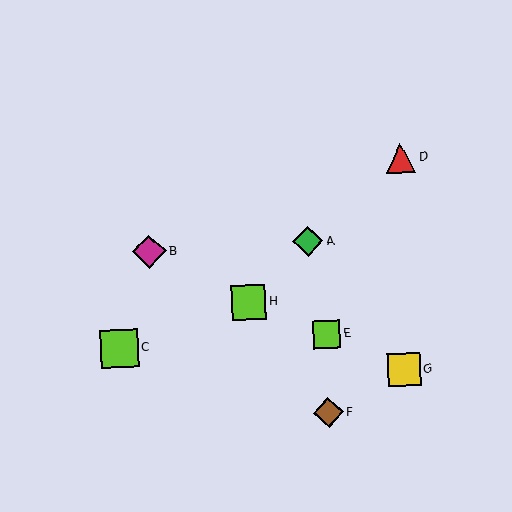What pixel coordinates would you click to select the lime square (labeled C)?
Click at (119, 348) to select the lime square C.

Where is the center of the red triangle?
The center of the red triangle is at (401, 158).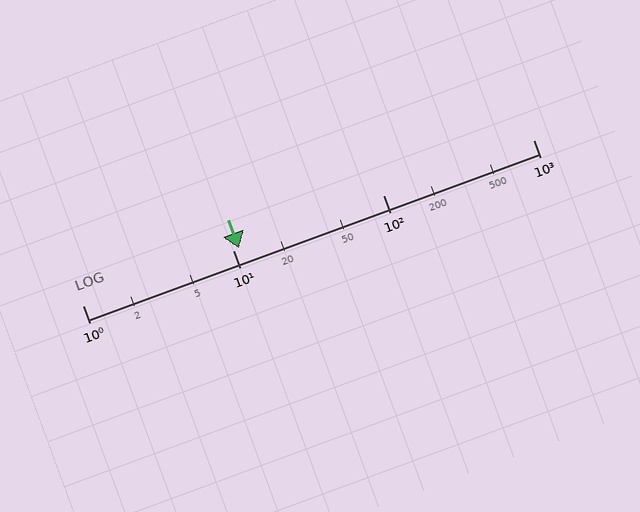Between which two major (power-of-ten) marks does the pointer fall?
The pointer is between 10 and 100.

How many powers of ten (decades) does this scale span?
The scale spans 3 decades, from 1 to 1000.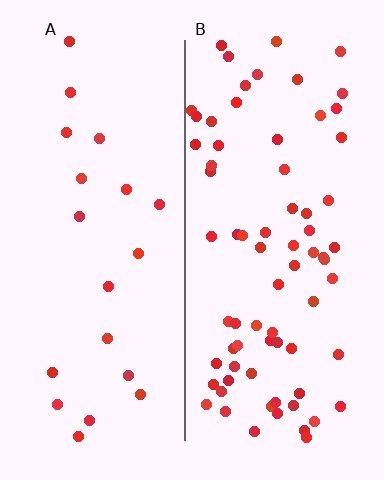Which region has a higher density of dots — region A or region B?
B (the right).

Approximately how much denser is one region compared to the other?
Approximately 3.6× — region B over region A.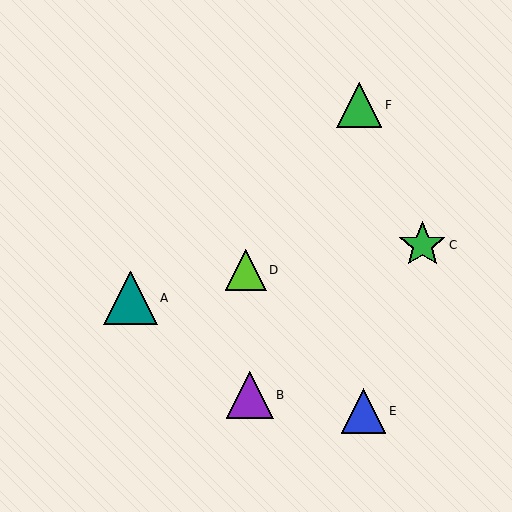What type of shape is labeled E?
Shape E is a blue triangle.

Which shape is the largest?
The teal triangle (labeled A) is the largest.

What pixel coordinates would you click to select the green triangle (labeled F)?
Click at (359, 105) to select the green triangle F.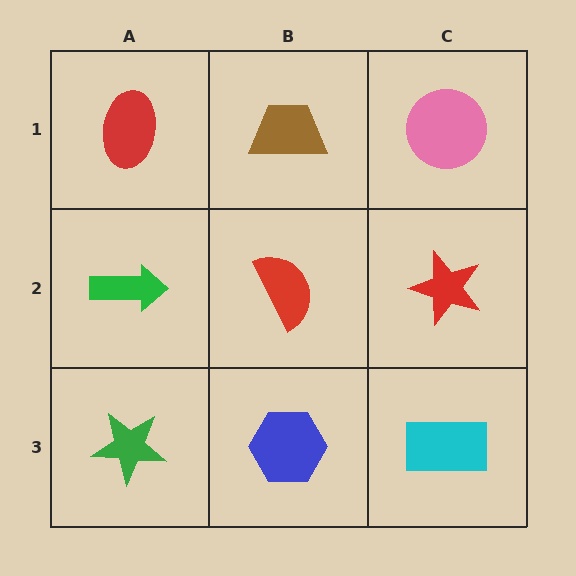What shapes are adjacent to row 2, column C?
A pink circle (row 1, column C), a cyan rectangle (row 3, column C), a red semicircle (row 2, column B).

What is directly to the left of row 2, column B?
A green arrow.